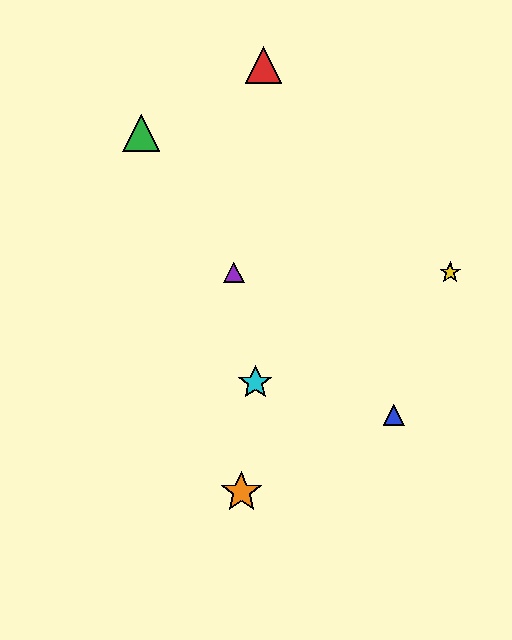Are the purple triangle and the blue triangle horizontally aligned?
No, the purple triangle is at y≈273 and the blue triangle is at y≈415.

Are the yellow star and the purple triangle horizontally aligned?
Yes, both are at y≈273.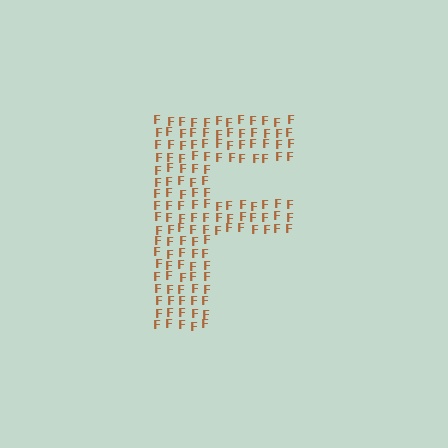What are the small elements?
The small elements are letter F's.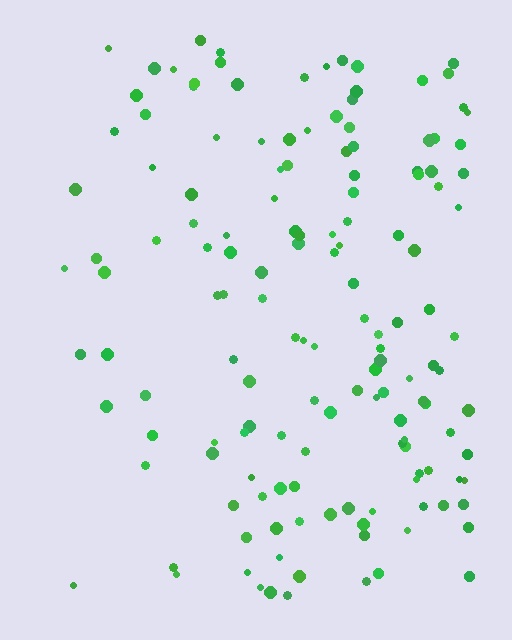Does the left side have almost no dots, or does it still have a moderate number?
Still a moderate number, just noticeably fewer than the right.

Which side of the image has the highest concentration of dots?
The right.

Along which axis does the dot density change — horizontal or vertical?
Horizontal.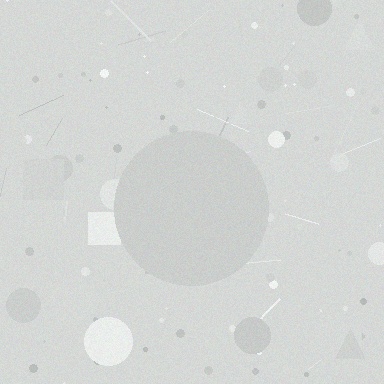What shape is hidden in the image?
A circle is hidden in the image.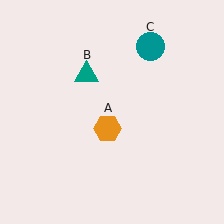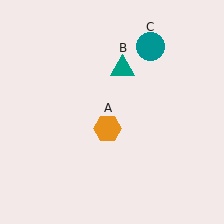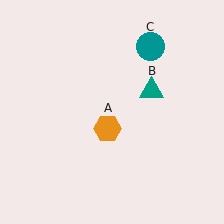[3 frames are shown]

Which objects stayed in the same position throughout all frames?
Orange hexagon (object A) and teal circle (object C) remained stationary.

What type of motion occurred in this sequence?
The teal triangle (object B) rotated clockwise around the center of the scene.